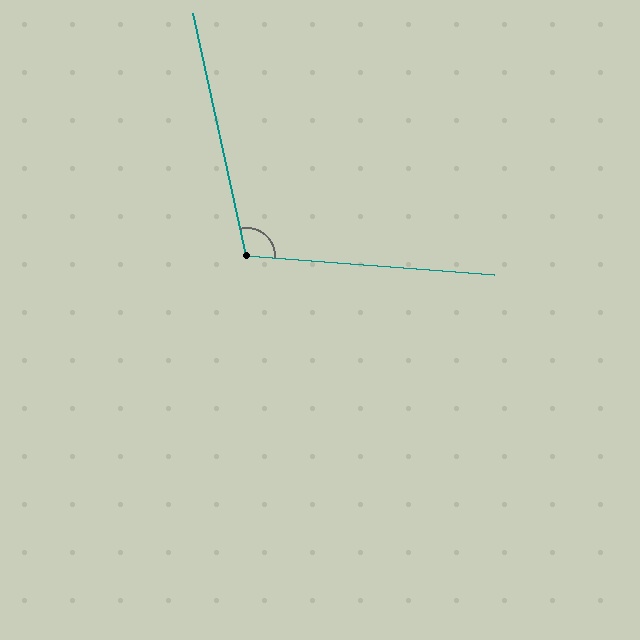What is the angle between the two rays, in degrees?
Approximately 107 degrees.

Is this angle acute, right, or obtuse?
It is obtuse.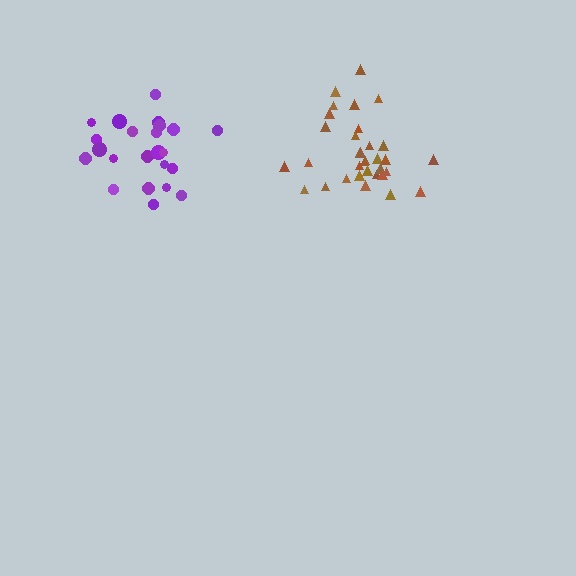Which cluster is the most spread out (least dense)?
Purple.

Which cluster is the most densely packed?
Brown.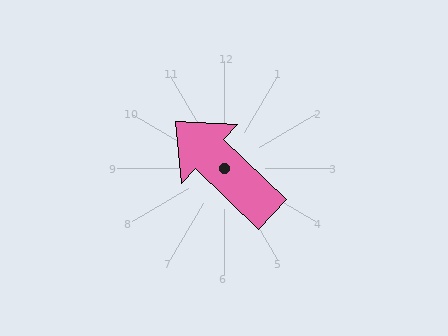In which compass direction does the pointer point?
Northwest.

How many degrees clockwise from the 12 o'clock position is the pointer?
Approximately 314 degrees.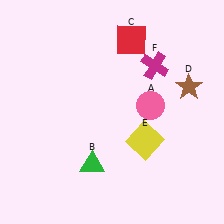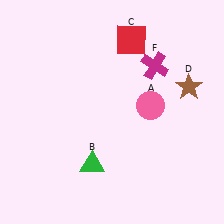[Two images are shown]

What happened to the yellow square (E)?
The yellow square (E) was removed in Image 2. It was in the bottom-right area of Image 1.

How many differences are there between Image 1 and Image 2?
There is 1 difference between the two images.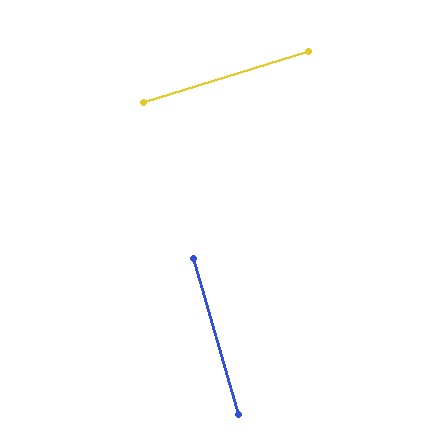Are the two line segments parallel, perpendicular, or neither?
Perpendicular — they meet at approximately 89°.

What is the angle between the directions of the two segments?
Approximately 89 degrees.